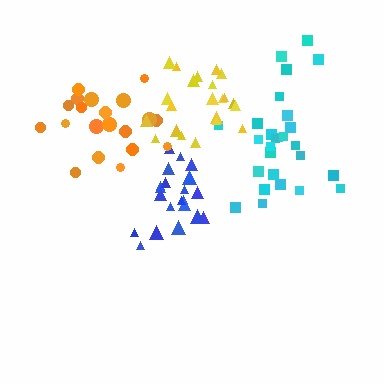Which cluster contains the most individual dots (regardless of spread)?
Cyan (27).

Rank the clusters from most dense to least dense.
yellow, blue, orange, cyan.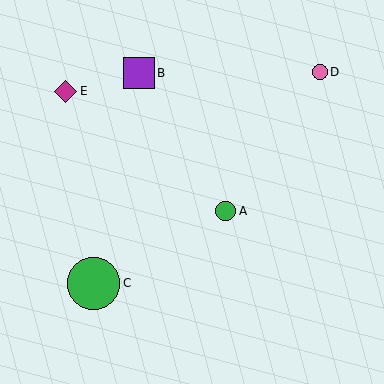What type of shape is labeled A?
Shape A is a green circle.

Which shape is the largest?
The green circle (labeled C) is the largest.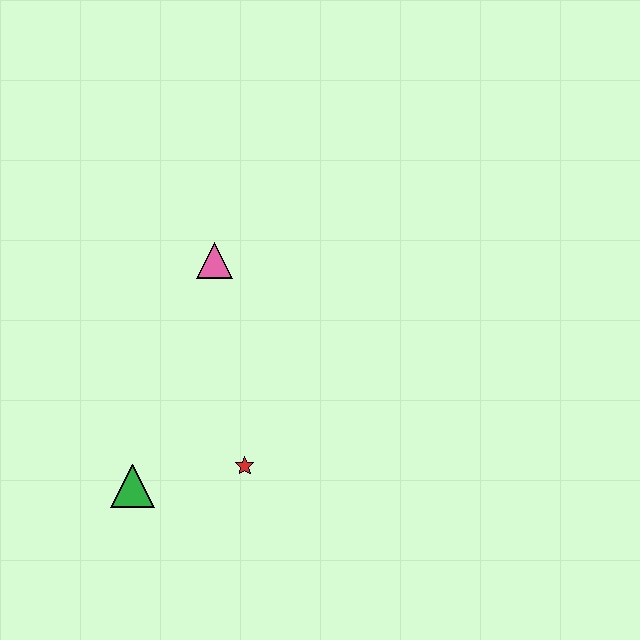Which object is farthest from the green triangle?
The pink triangle is farthest from the green triangle.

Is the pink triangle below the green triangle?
No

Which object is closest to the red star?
The green triangle is closest to the red star.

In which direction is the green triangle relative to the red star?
The green triangle is to the left of the red star.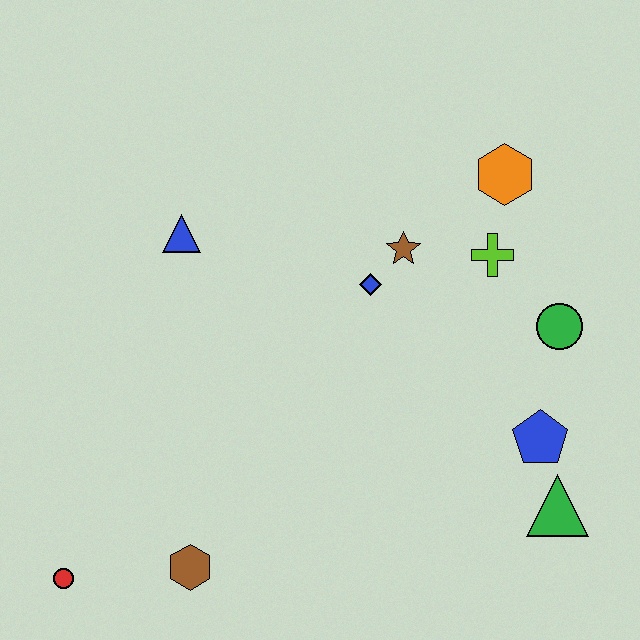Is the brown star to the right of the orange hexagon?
No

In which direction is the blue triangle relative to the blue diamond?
The blue triangle is to the left of the blue diamond.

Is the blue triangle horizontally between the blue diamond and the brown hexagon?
No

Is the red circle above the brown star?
No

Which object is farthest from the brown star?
The red circle is farthest from the brown star.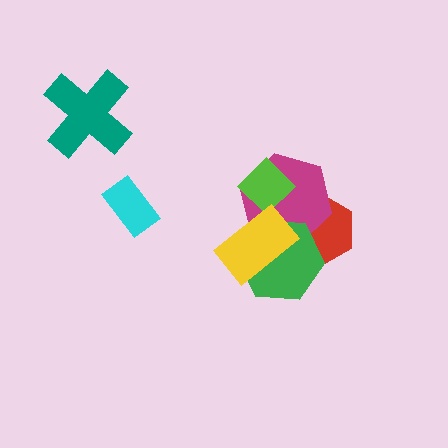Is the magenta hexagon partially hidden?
Yes, it is partially covered by another shape.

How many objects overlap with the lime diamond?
1 object overlaps with the lime diamond.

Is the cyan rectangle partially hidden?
No, no other shape covers it.